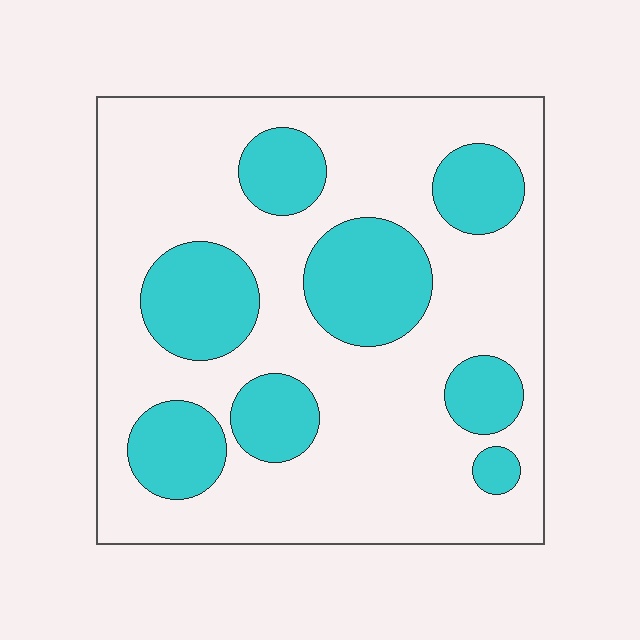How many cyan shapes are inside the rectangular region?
8.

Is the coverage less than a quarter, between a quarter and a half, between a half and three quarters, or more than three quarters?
Between a quarter and a half.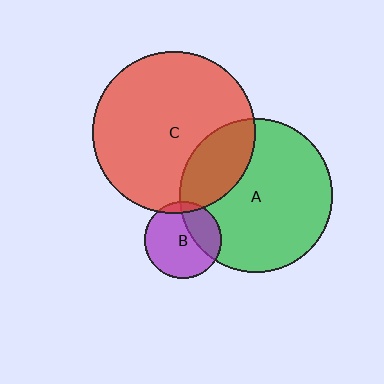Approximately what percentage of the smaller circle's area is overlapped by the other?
Approximately 30%.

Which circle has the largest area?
Circle C (red).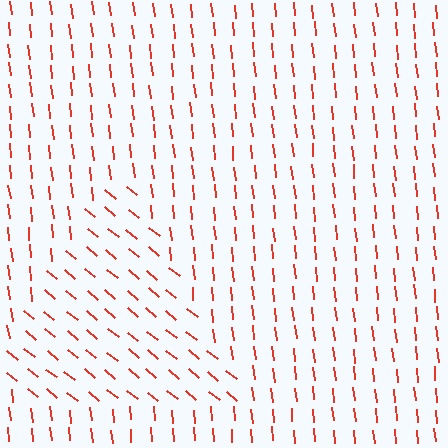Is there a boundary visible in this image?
Yes, there is a texture boundary formed by a change in line orientation.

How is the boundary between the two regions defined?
The boundary is defined purely by a change in line orientation (approximately 45 degrees difference). All lines are the same color and thickness.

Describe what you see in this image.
The image is filled with small red line segments. A triangle region in the image has lines oriented differently from the surrounding lines, creating a visible texture boundary.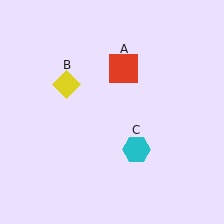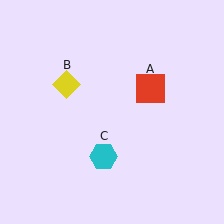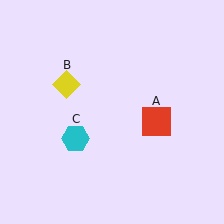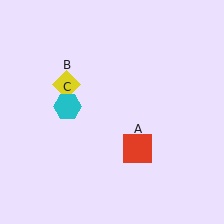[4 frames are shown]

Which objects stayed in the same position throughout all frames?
Yellow diamond (object B) remained stationary.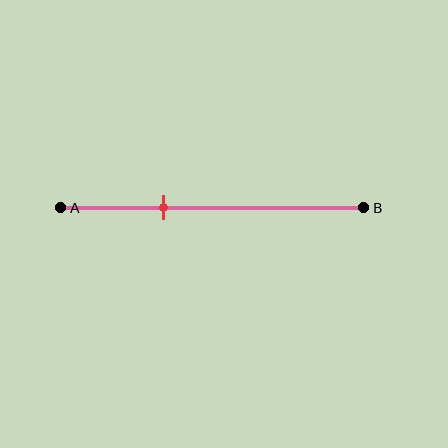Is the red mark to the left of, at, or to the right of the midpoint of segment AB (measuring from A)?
The red mark is to the left of the midpoint of segment AB.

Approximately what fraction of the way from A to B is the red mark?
The red mark is approximately 35% of the way from A to B.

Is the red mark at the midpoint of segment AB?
No, the mark is at about 35% from A, not at the 50% midpoint.